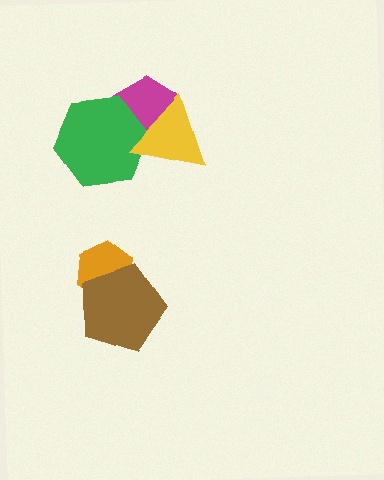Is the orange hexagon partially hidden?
Yes, it is partially covered by another shape.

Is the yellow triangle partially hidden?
No, no other shape covers it.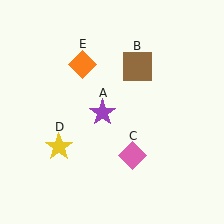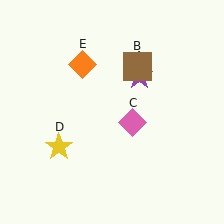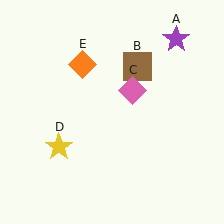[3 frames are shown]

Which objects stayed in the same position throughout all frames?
Brown square (object B) and yellow star (object D) and orange diamond (object E) remained stationary.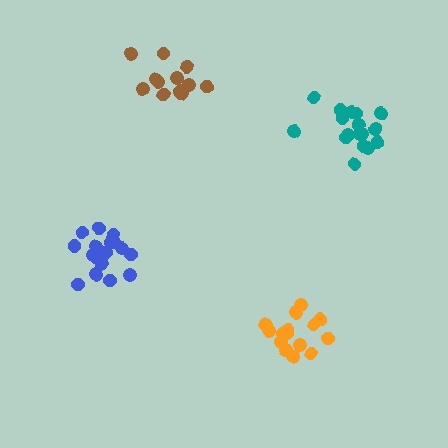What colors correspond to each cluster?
The clusters are colored: orange, teal, brown, blue.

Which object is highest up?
The brown cluster is topmost.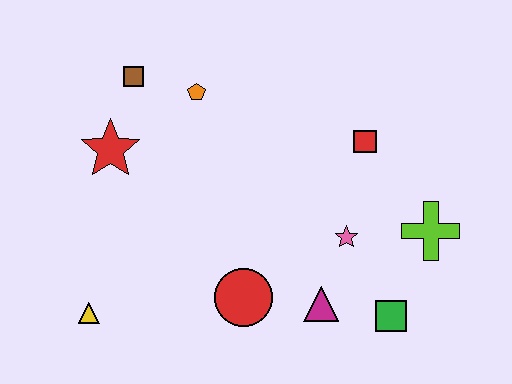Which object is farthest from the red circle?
The brown square is farthest from the red circle.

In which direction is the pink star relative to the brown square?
The pink star is to the right of the brown square.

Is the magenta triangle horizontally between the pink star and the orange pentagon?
Yes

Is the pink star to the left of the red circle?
No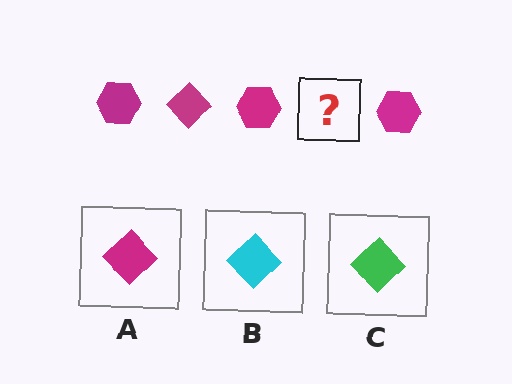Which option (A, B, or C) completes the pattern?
A.